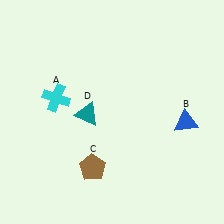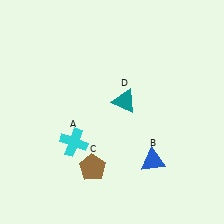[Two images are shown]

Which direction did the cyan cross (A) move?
The cyan cross (A) moved down.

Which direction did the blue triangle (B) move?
The blue triangle (B) moved down.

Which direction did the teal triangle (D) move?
The teal triangle (D) moved right.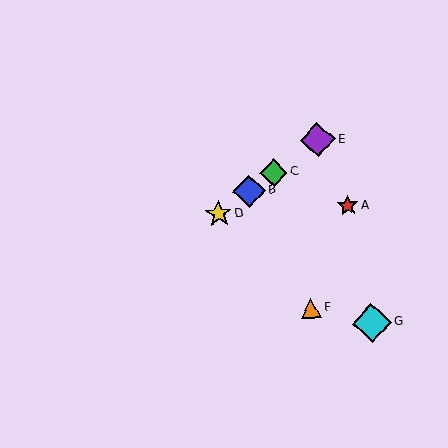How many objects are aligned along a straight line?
4 objects (B, C, D, E) are aligned along a straight line.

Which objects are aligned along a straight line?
Objects B, C, D, E are aligned along a straight line.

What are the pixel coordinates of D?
Object D is at (219, 214).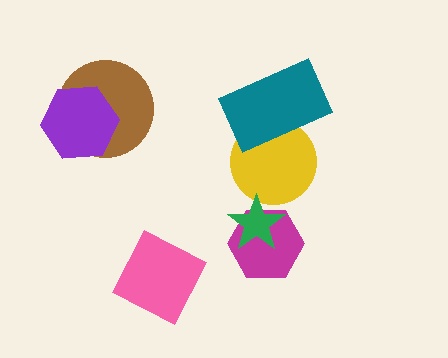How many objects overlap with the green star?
2 objects overlap with the green star.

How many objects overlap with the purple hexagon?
1 object overlaps with the purple hexagon.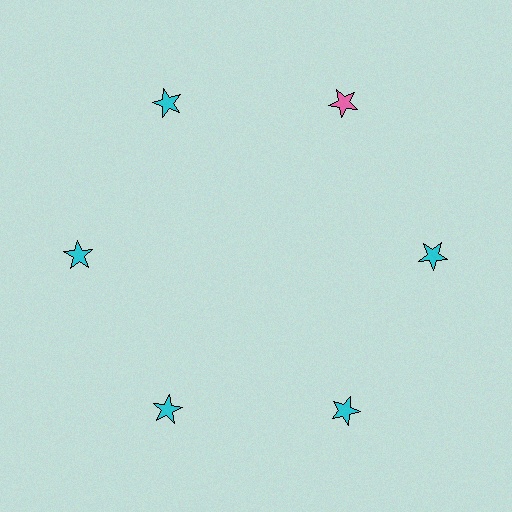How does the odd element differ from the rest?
It has a different color: pink instead of cyan.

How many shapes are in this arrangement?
There are 6 shapes arranged in a ring pattern.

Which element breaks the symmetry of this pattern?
The pink star at roughly the 1 o'clock position breaks the symmetry. All other shapes are cyan stars.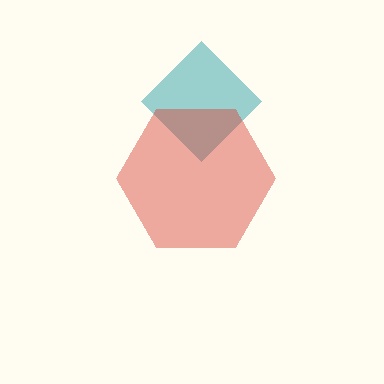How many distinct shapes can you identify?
There are 2 distinct shapes: a teal diamond, a red hexagon.